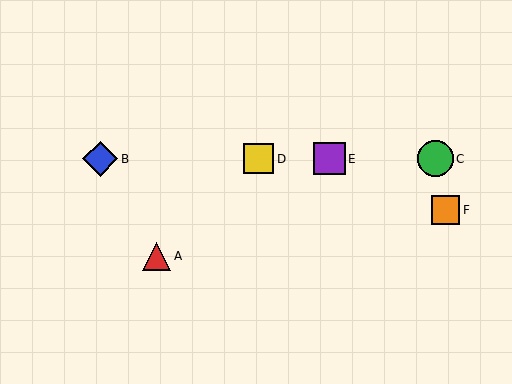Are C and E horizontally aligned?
Yes, both are at y≈159.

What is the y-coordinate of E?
Object E is at y≈159.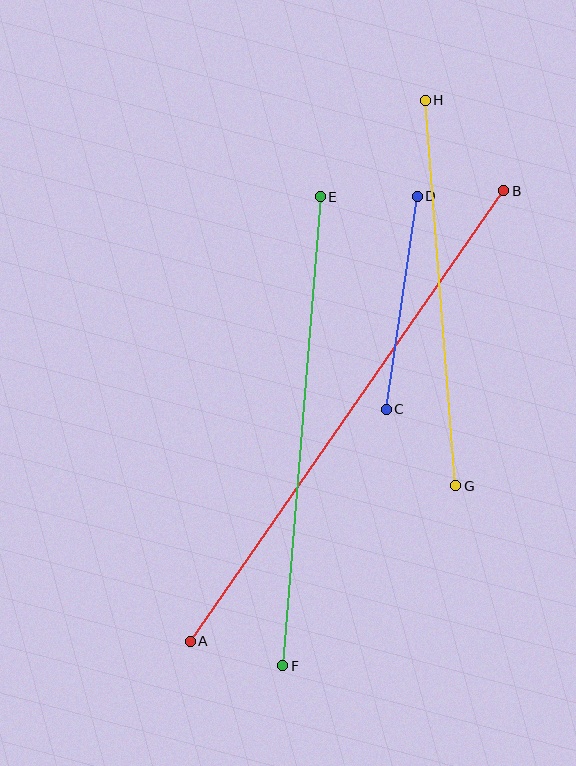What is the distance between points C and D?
The distance is approximately 215 pixels.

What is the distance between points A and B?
The distance is approximately 549 pixels.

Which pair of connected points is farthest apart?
Points A and B are farthest apart.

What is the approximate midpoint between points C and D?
The midpoint is at approximately (402, 303) pixels.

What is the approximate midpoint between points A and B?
The midpoint is at approximately (347, 416) pixels.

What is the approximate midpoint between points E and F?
The midpoint is at approximately (301, 431) pixels.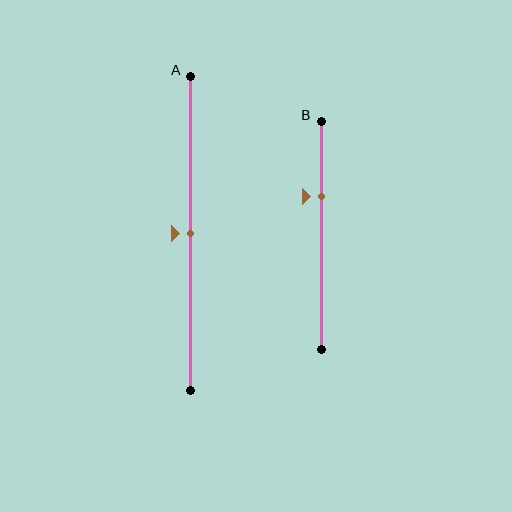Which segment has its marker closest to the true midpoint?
Segment A has its marker closest to the true midpoint.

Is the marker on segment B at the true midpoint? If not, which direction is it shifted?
No, the marker on segment B is shifted upward by about 17% of the segment length.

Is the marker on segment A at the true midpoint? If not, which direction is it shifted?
Yes, the marker on segment A is at the true midpoint.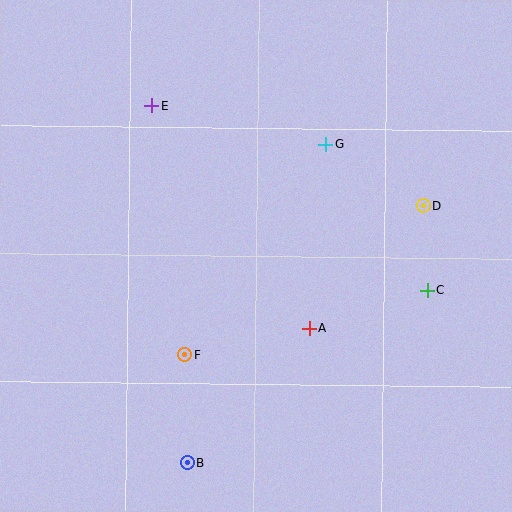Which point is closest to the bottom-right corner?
Point C is closest to the bottom-right corner.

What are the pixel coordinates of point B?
Point B is at (187, 463).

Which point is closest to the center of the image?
Point A at (309, 328) is closest to the center.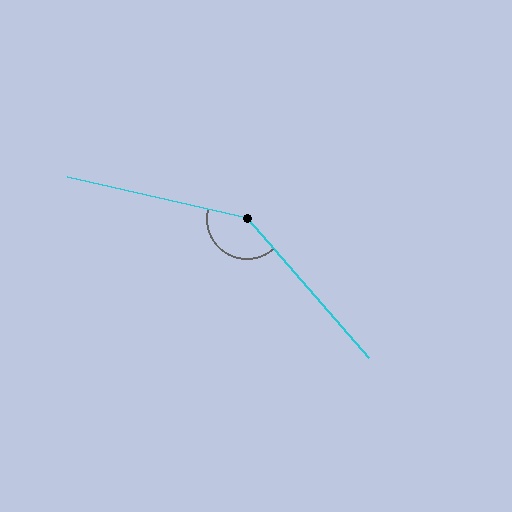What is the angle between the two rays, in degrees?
Approximately 144 degrees.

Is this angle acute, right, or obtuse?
It is obtuse.